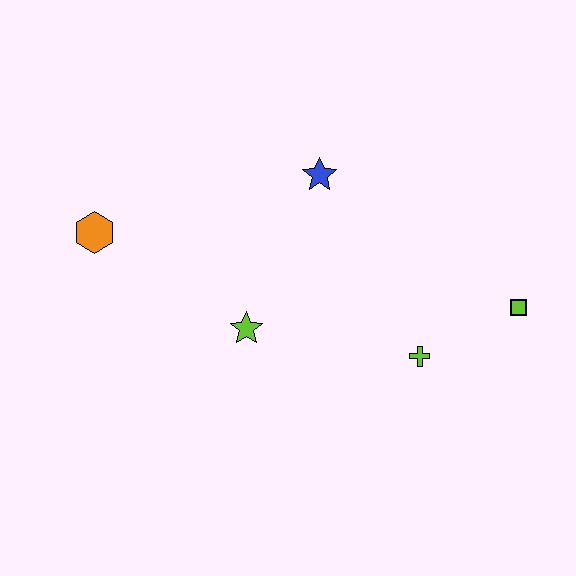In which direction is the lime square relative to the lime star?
The lime square is to the right of the lime star.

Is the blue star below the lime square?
No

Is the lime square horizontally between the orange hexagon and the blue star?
No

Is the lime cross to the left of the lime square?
Yes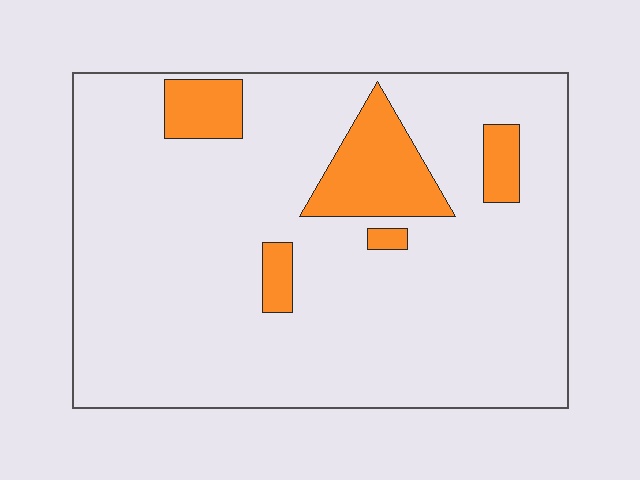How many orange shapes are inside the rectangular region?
5.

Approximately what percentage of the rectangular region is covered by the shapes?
Approximately 15%.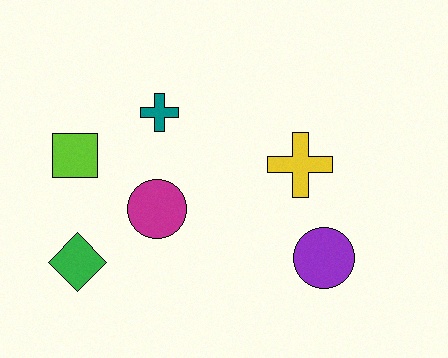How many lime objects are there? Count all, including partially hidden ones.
There is 1 lime object.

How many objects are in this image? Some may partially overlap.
There are 6 objects.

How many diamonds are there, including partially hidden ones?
There is 1 diamond.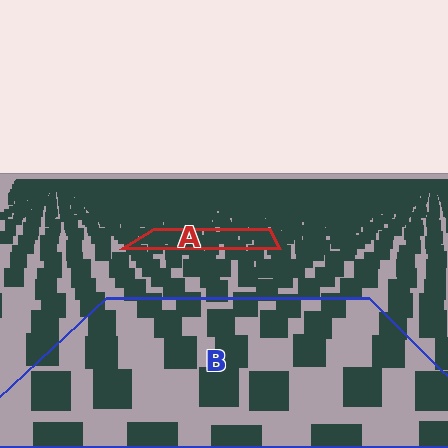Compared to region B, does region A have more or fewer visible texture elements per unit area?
Region A has more texture elements per unit area — they are packed more densely because it is farther away.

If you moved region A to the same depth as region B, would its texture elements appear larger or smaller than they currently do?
They would appear larger. At a closer depth, the same texture elements are projected at a bigger on-screen size.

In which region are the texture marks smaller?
The texture marks are smaller in region A, because it is farther away.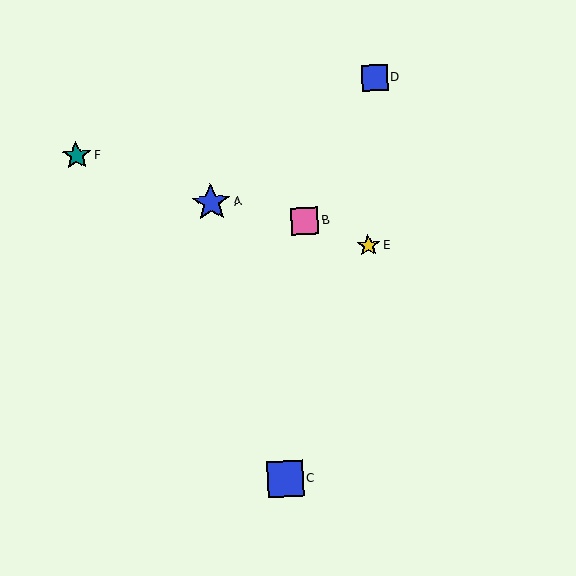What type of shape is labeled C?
Shape C is a blue square.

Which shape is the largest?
The blue star (labeled A) is the largest.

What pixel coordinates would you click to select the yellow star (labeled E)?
Click at (369, 245) to select the yellow star E.